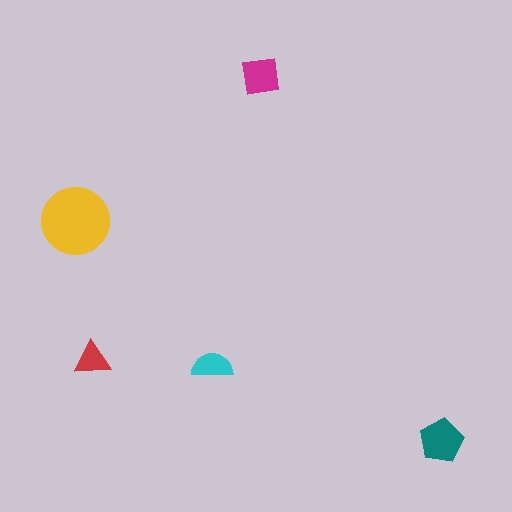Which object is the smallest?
The red triangle.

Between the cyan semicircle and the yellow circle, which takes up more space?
The yellow circle.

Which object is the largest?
The yellow circle.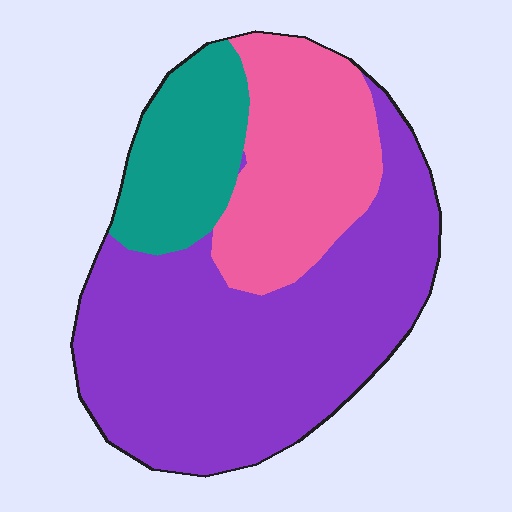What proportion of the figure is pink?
Pink covers roughly 25% of the figure.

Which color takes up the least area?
Teal, at roughly 15%.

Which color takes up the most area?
Purple, at roughly 55%.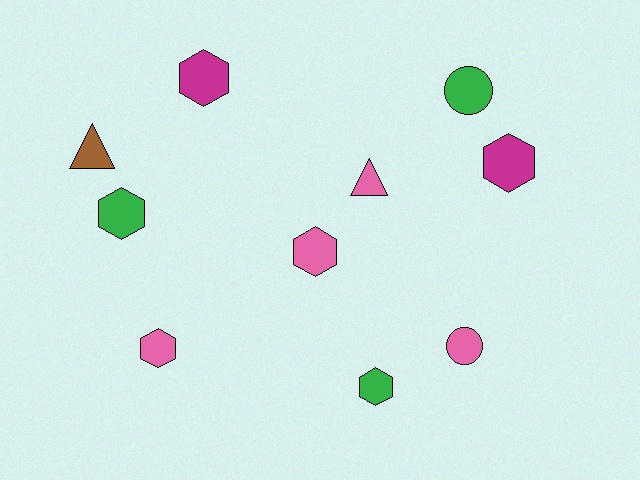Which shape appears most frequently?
Hexagon, with 6 objects.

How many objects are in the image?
There are 10 objects.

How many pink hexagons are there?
There are 2 pink hexagons.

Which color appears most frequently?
Pink, with 4 objects.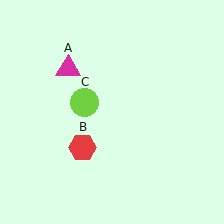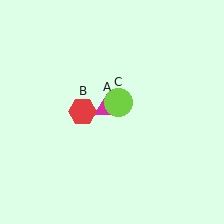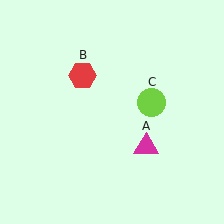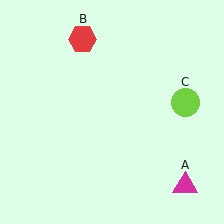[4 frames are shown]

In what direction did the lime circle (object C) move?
The lime circle (object C) moved right.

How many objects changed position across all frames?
3 objects changed position: magenta triangle (object A), red hexagon (object B), lime circle (object C).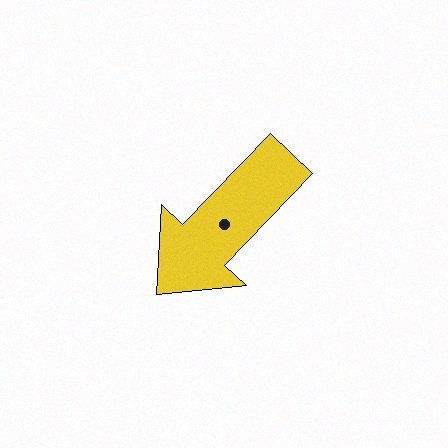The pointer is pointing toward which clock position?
Roughly 7 o'clock.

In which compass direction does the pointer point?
Southwest.